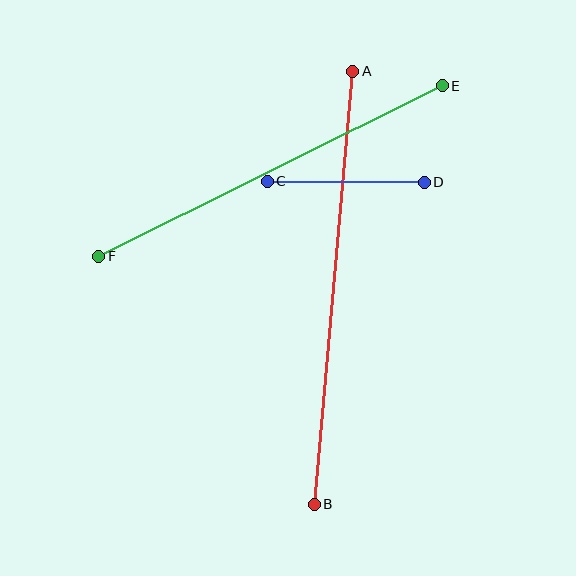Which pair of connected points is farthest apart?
Points A and B are farthest apart.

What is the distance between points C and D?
The distance is approximately 157 pixels.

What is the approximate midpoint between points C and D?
The midpoint is at approximately (346, 182) pixels.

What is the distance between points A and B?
The distance is approximately 435 pixels.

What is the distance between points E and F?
The distance is approximately 383 pixels.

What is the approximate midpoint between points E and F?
The midpoint is at approximately (271, 171) pixels.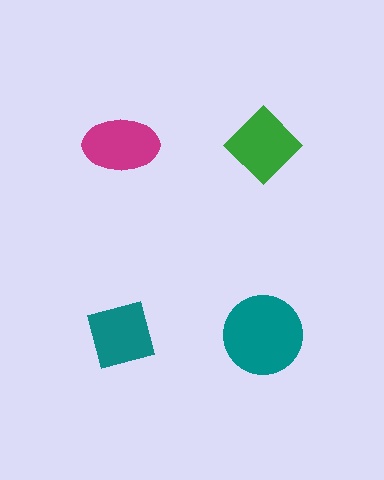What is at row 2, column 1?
A teal square.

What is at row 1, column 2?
A green diamond.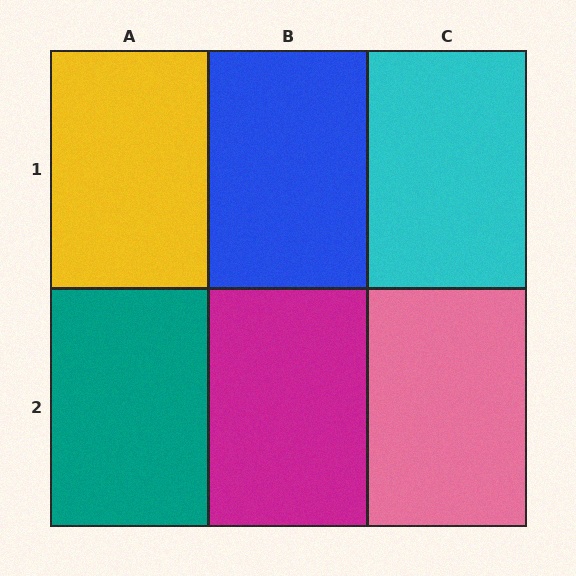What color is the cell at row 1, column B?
Blue.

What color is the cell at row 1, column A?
Yellow.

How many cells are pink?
1 cell is pink.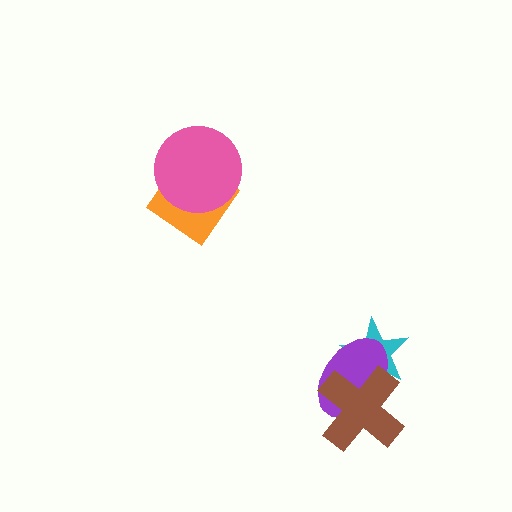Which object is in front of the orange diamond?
The pink circle is in front of the orange diamond.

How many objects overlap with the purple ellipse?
2 objects overlap with the purple ellipse.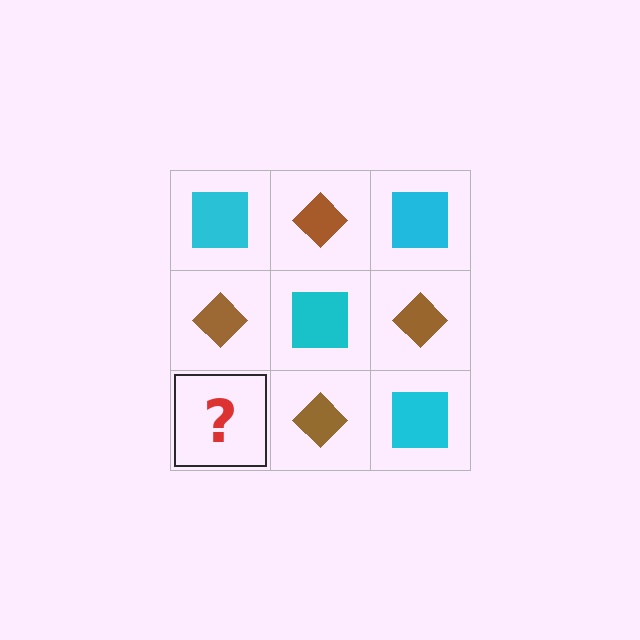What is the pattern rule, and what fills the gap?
The rule is that it alternates cyan square and brown diamond in a checkerboard pattern. The gap should be filled with a cyan square.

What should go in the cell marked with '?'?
The missing cell should contain a cyan square.